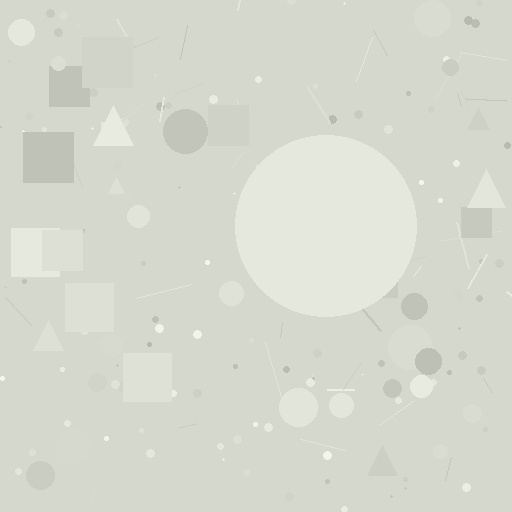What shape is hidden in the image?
A circle is hidden in the image.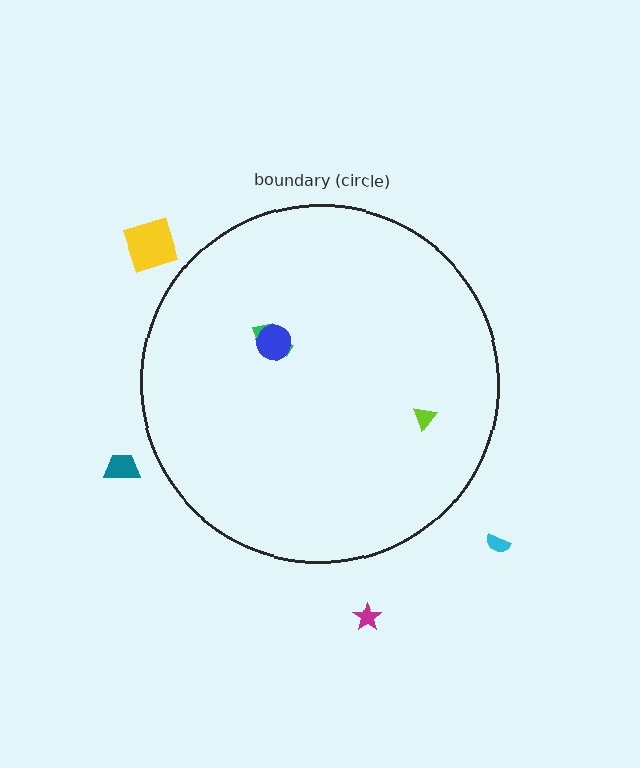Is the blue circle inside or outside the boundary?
Inside.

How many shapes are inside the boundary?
3 inside, 4 outside.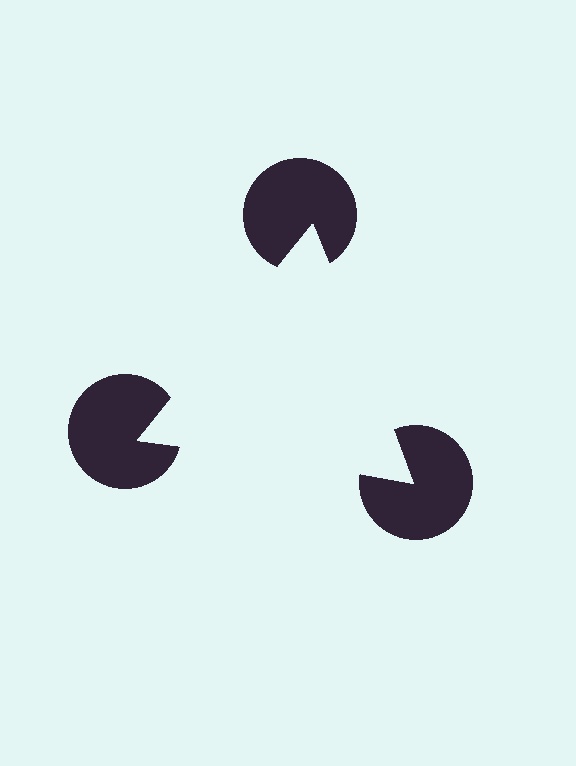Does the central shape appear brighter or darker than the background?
It typically appears slightly brighter than the background, even though no actual brightness change is drawn.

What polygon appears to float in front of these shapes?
An illusory triangle — its edges are inferred from the aligned wedge cuts in the pac-man discs, not physically drawn.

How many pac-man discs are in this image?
There are 3 — one at each vertex of the illusory triangle.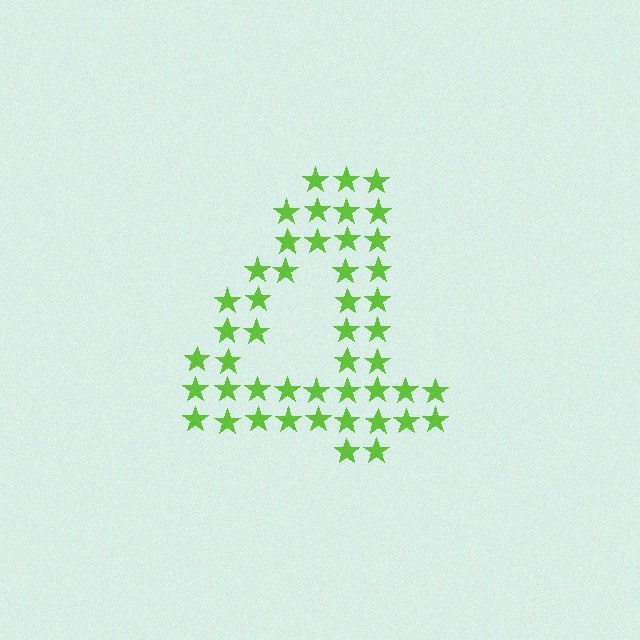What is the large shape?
The large shape is the digit 4.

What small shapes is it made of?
It is made of small stars.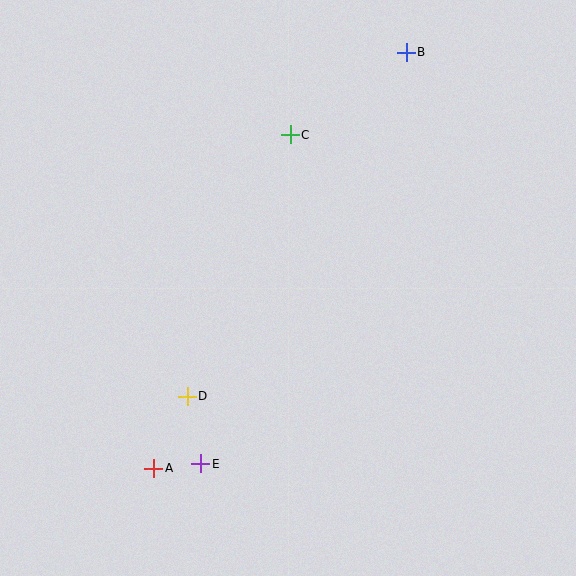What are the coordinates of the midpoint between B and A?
The midpoint between B and A is at (280, 260).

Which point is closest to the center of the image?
Point D at (187, 396) is closest to the center.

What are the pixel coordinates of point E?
Point E is at (201, 464).